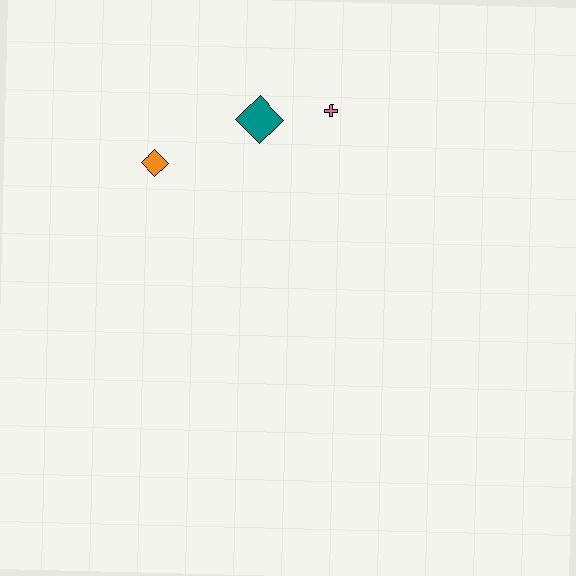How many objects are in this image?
There are 3 objects.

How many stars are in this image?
There are no stars.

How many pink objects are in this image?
There is 1 pink object.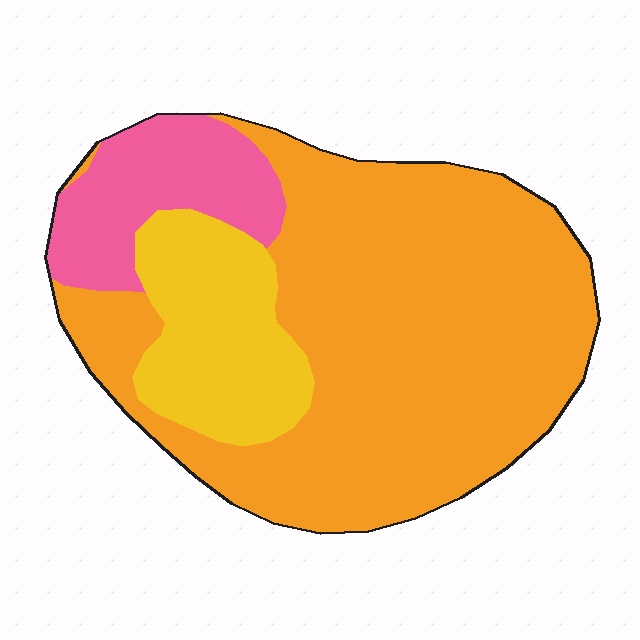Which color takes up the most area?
Orange, at roughly 65%.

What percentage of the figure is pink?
Pink covers roughly 15% of the figure.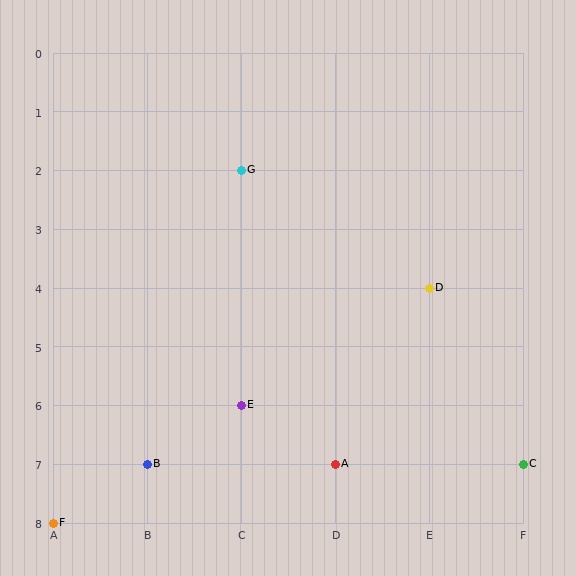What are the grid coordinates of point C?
Point C is at grid coordinates (F, 7).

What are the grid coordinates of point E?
Point E is at grid coordinates (C, 6).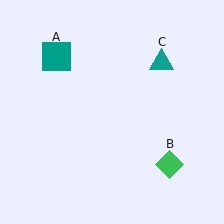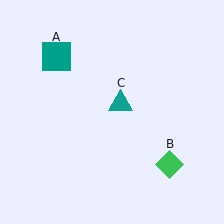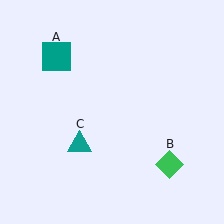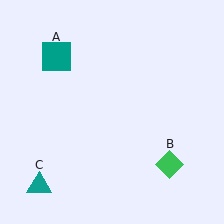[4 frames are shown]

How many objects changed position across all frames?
1 object changed position: teal triangle (object C).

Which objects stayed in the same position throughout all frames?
Teal square (object A) and green diamond (object B) remained stationary.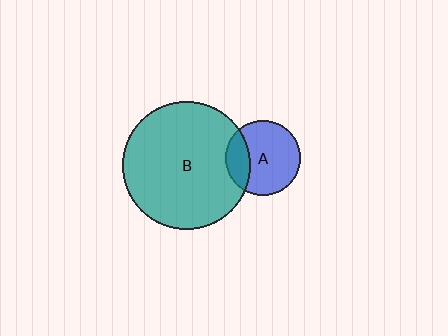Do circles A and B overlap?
Yes.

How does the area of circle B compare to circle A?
Approximately 3.0 times.